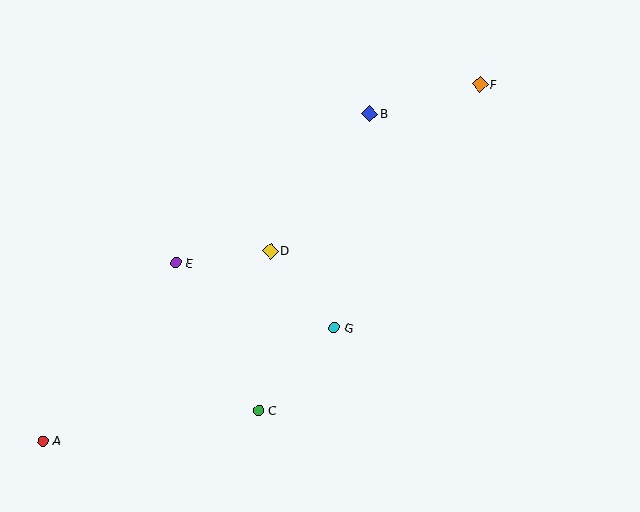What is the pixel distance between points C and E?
The distance between C and E is 169 pixels.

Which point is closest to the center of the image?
Point D at (271, 251) is closest to the center.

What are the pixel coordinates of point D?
Point D is at (271, 251).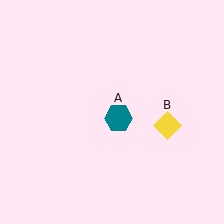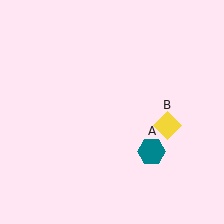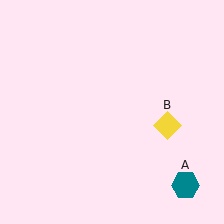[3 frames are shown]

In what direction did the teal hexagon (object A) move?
The teal hexagon (object A) moved down and to the right.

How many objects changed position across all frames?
1 object changed position: teal hexagon (object A).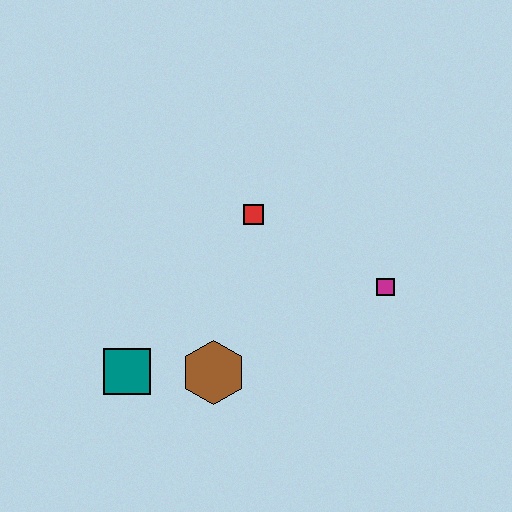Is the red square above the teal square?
Yes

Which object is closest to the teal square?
The brown hexagon is closest to the teal square.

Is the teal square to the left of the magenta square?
Yes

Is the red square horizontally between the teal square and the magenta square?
Yes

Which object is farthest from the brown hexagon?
The magenta square is farthest from the brown hexagon.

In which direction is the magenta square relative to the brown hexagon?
The magenta square is to the right of the brown hexagon.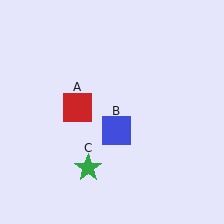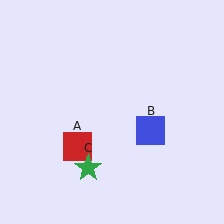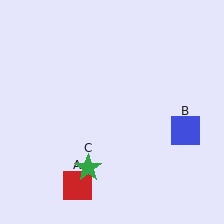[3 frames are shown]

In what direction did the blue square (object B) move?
The blue square (object B) moved right.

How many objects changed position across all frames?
2 objects changed position: red square (object A), blue square (object B).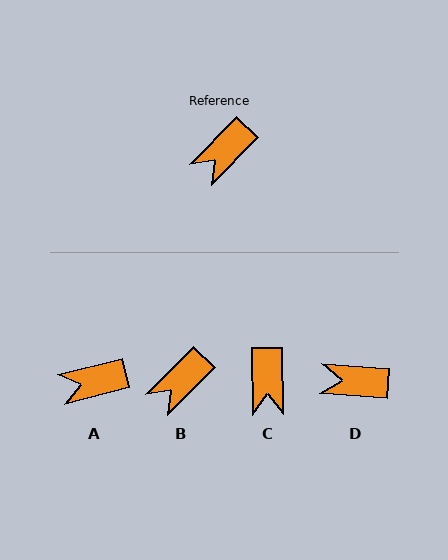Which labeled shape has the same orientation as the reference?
B.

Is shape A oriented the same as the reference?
No, it is off by about 31 degrees.